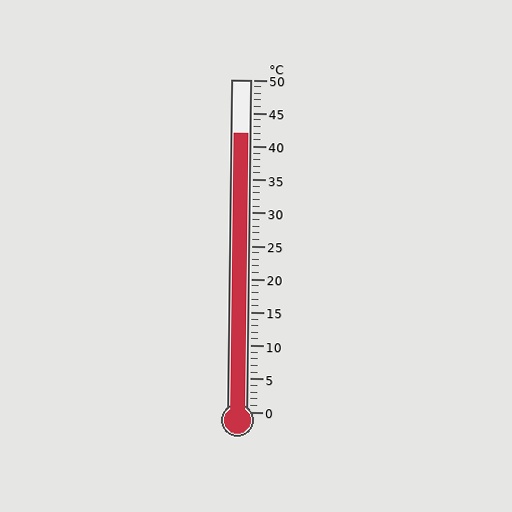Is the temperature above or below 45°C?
The temperature is below 45°C.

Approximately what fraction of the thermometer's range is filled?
The thermometer is filled to approximately 85% of its range.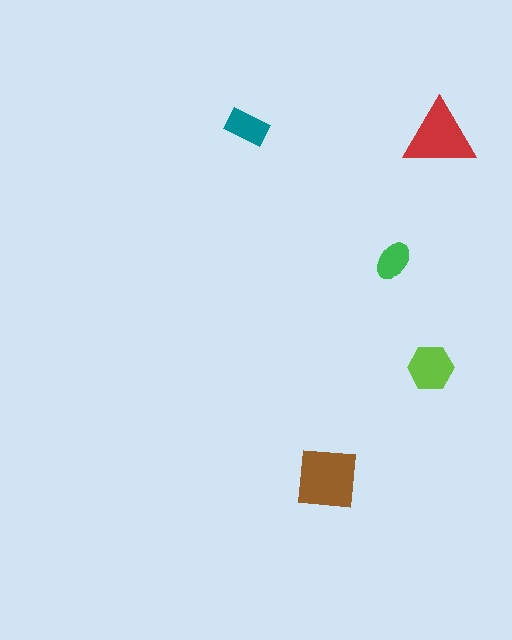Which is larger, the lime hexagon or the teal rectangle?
The lime hexagon.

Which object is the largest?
The brown square.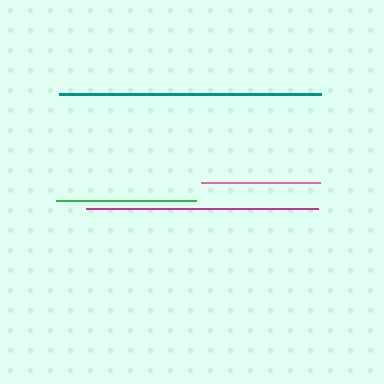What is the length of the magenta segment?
The magenta segment is approximately 232 pixels long.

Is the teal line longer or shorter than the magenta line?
The teal line is longer than the magenta line.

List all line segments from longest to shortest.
From longest to shortest: teal, magenta, green, pink.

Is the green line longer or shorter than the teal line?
The teal line is longer than the green line.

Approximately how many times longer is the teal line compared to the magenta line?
The teal line is approximately 1.1 times the length of the magenta line.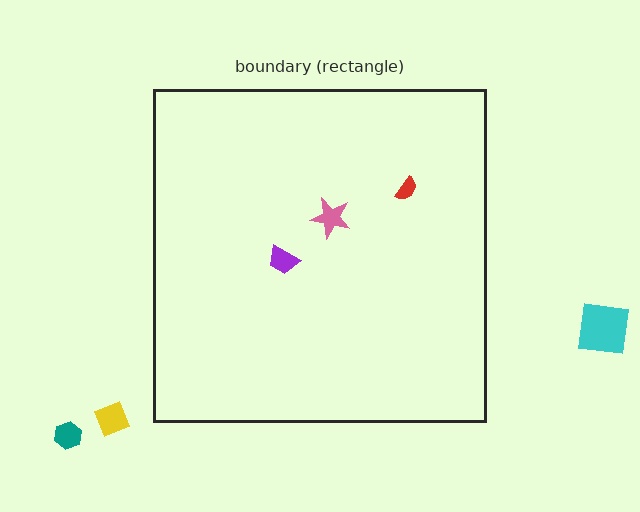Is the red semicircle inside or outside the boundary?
Inside.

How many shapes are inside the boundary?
3 inside, 3 outside.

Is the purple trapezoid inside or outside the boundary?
Inside.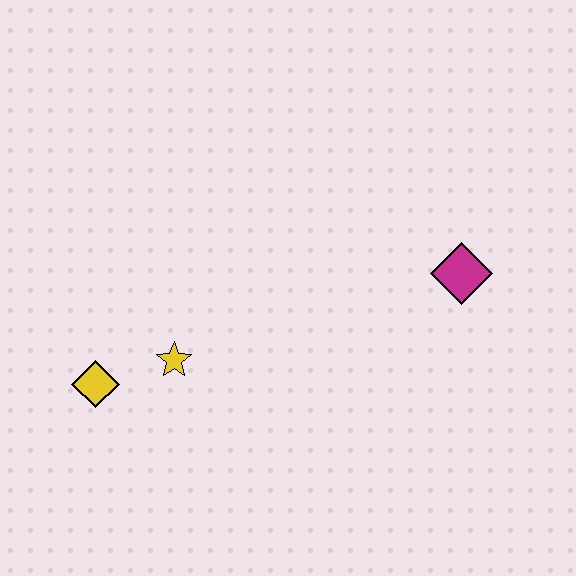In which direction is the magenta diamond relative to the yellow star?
The magenta diamond is to the right of the yellow star.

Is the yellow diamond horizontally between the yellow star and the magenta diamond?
No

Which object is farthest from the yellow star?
The magenta diamond is farthest from the yellow star.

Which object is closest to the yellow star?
The yellow diamond is closest to the yellow star.